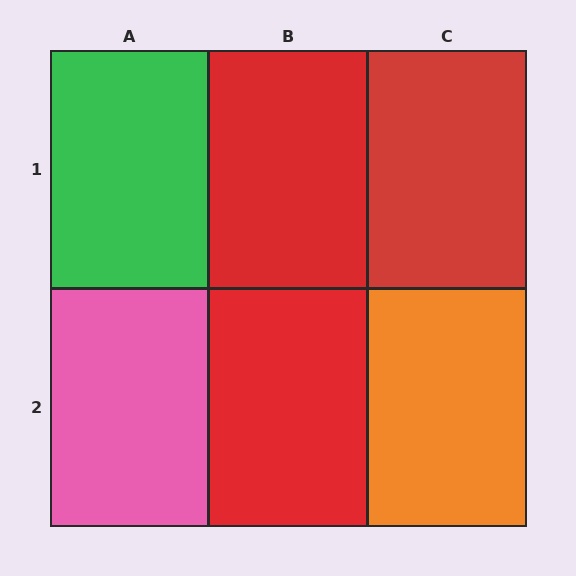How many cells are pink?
1 cell is pink.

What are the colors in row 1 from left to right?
Green, red, red.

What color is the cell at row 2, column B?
Red.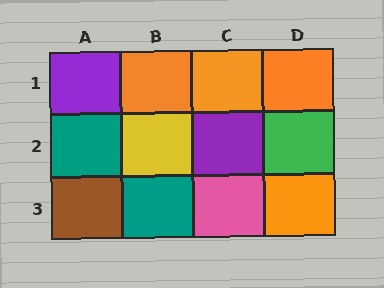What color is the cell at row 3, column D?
Orange.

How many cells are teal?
2 cells are teal.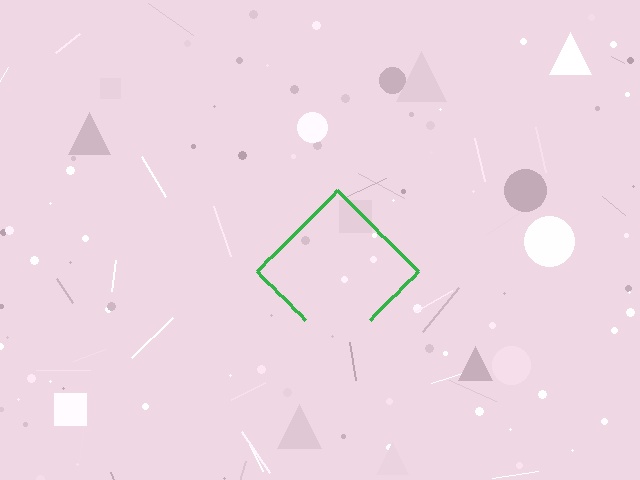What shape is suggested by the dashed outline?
The dashed outline suggests a diamond.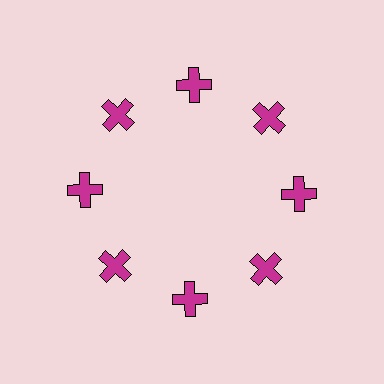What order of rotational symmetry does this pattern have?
This pattern has 8-fold rotational symmetry.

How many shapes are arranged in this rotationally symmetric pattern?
There are 8 shapes, arranged in 8 groups of 1.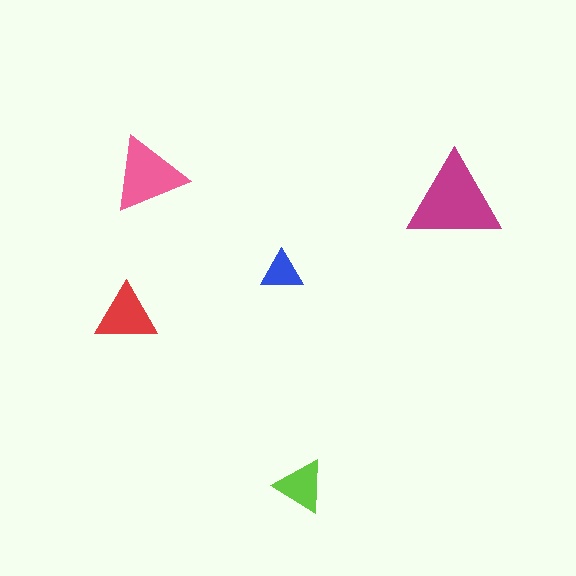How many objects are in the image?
There are 5 objects in the image.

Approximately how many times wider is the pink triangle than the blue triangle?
About 2 times wider.